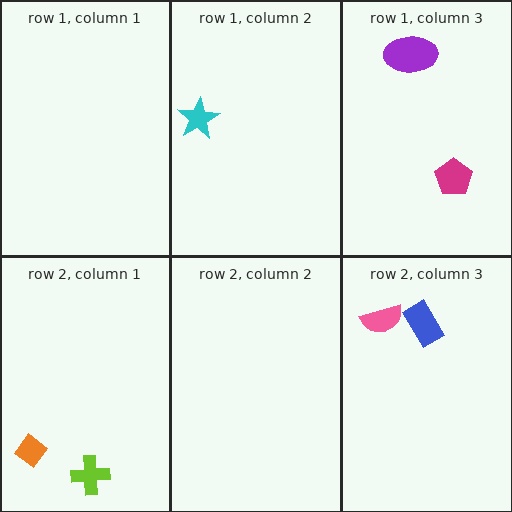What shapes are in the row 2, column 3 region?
The blue rectangle, the pink semicircle.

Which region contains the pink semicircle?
The row 2, column 3 region.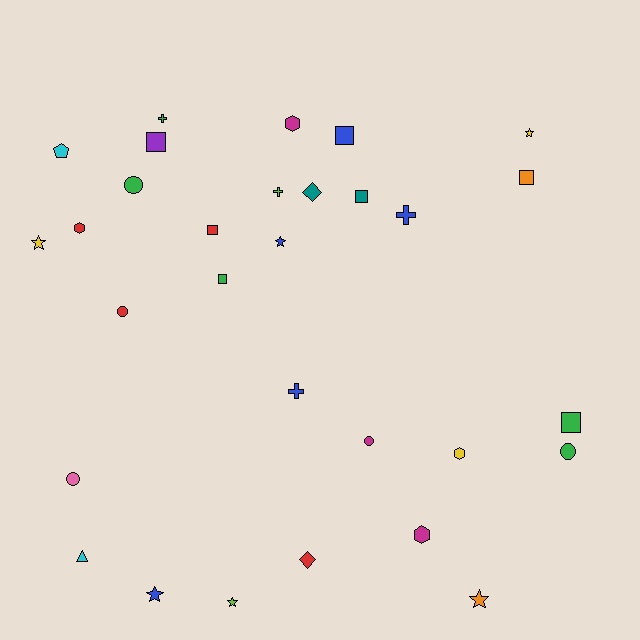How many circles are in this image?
There are 5 circles.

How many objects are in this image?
There are 30 objects.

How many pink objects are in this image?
There is 1 pink object.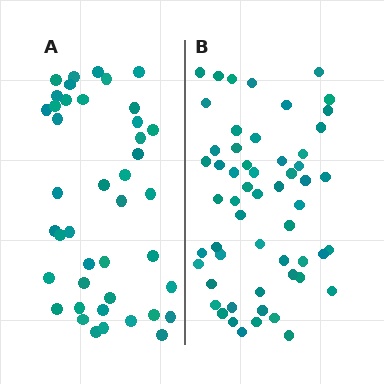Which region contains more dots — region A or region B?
Region B (the right region) has more dots.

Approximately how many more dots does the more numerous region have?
Region B has approximately 15 more dots than region A.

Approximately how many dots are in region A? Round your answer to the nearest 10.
About 40 dots. (The exact count is 42, which rounds to 40.)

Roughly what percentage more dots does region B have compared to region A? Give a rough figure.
About 35% more.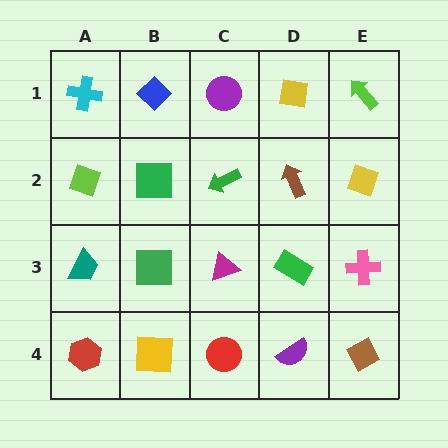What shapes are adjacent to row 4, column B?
A green square (row 3, column B), a red hexagon (row 4, column A), a red circle (row 4, column C).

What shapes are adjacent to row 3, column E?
A yellow diamond (row 2, column E), a brown diamond (row 4, column E), a green rectangle (row 3, column D).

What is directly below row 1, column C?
A green arrow.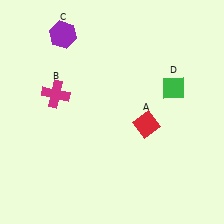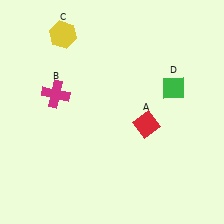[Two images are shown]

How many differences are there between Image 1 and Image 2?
There is 1 difference between the two images.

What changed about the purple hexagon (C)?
In Image 1, C is purple. In Image 2, it changed to yellow.